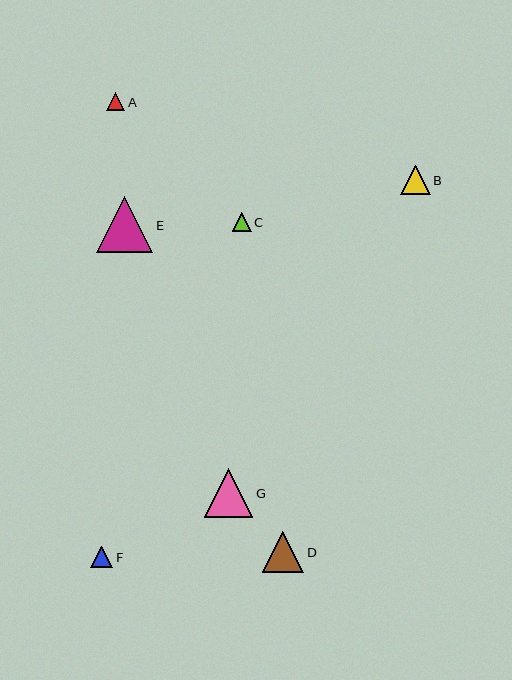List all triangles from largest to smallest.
From largest to smallest: E, G, D, B, F, C, A.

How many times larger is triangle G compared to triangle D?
Triangle G is approximately 1.2 times the size of triangle D.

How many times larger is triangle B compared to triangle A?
Triangle B is approximately 1.6 times the size of triangle A.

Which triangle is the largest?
Triangle E is the largest with a size of approximately 56 pixels.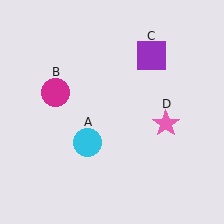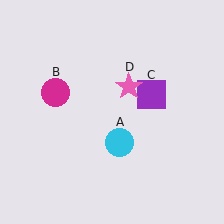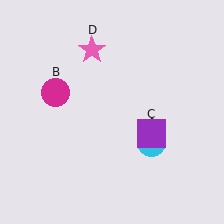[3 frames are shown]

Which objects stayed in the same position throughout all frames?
Magenta circle (object B) remained stationary.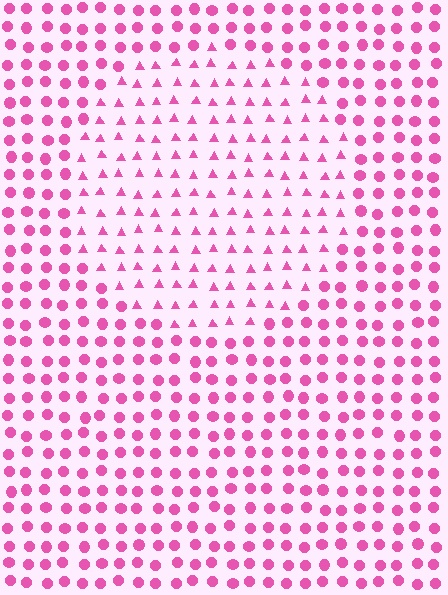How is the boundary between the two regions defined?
The boundary is defined by a change in element shape: triangles inside vs. circles outside. All elements share the same color and spacing.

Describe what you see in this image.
The image is filled with small pink elements arranged in a uniform grid. A circle-shaped region contains triangles, while the surrounding area contains circles. The boundary is defined purely by the change in element shape.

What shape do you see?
I see a circle.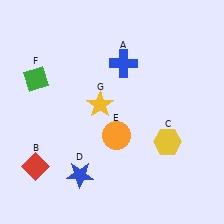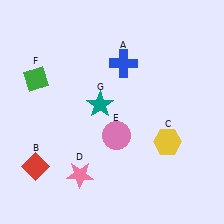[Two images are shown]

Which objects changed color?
D changed from blue to pink. E changed from orange to pink. G changed from yellow to teal.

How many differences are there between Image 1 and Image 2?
There are 3 differences between the two images.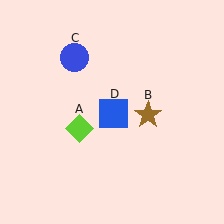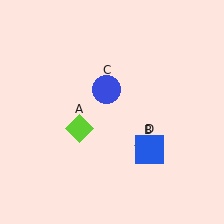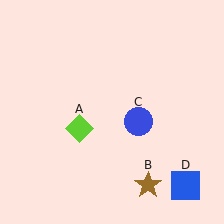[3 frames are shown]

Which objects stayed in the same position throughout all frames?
Lime diamond (object A) remained stationary.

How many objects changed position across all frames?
3 objects changed position: brown star (object B), blue circle (object C), blue square (object D).